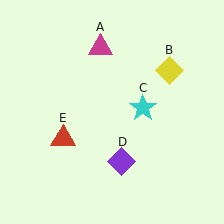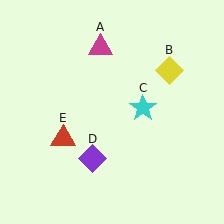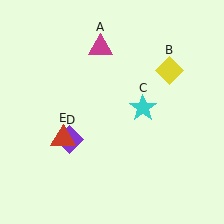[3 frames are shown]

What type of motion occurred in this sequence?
The purple diamond (object D) rotated clockwise around the center of the scene.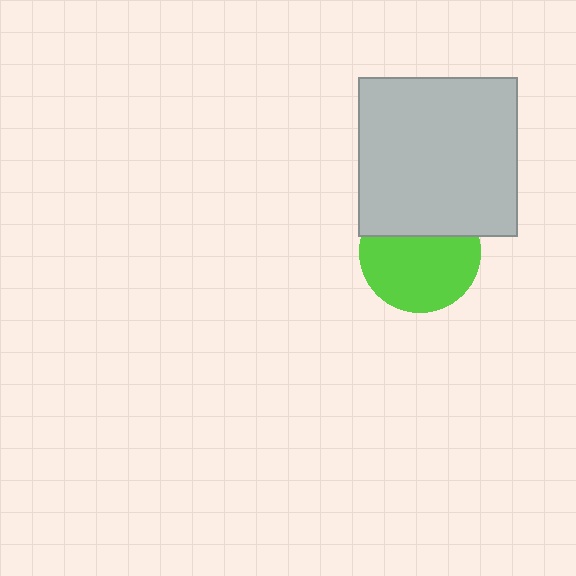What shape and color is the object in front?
The object in front is a light gray square.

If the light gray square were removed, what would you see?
You would see the complete lime circle.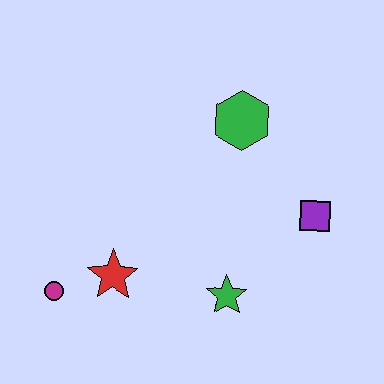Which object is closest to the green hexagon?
The purple square is closest to the green hexagon.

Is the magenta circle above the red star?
No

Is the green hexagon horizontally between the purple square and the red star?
Yes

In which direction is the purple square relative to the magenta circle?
The purple square is to the right of the magenta circle.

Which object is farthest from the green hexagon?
The magenta circle is farthest from the green hexagon.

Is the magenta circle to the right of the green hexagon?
No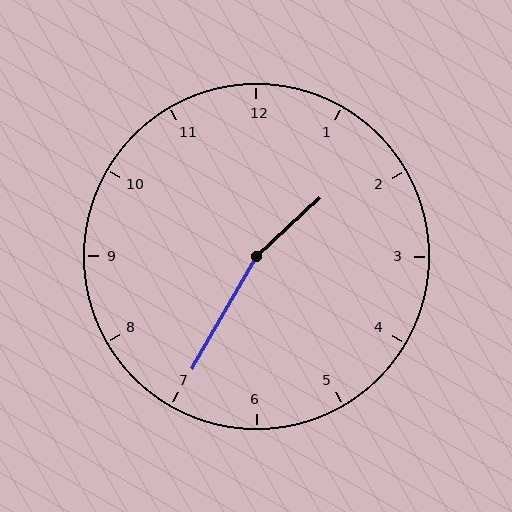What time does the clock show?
1:35.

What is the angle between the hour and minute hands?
Approximately 162 degrees.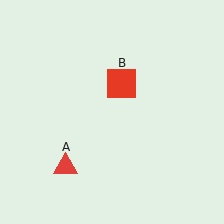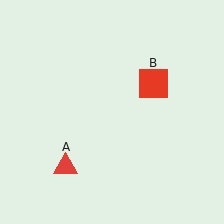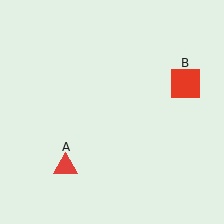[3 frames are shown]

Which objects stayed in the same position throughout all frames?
Red triangle (object A) remained stationary.